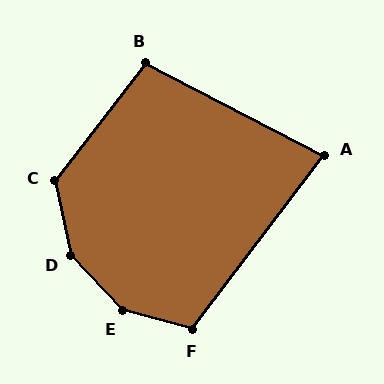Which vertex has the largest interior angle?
E, at approximately 149 degrees.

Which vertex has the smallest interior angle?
A, at approximately 80 degrees.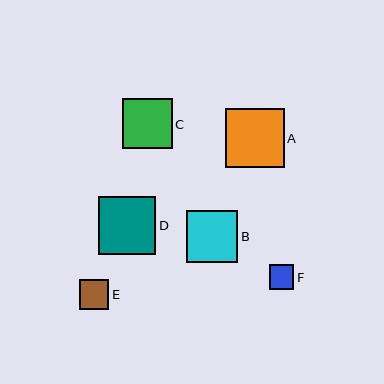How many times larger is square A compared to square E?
Square A is approximately 2.0 times the size of square E.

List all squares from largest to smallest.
From largest to smallest: A, D, B, C, E, F.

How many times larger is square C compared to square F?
Square C is approximately 2.0 times the size of square F.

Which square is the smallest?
Square F is the smallest with a size of approximately 25 pixels.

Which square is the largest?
Square A is the largest with a size of approximately 59 pixels.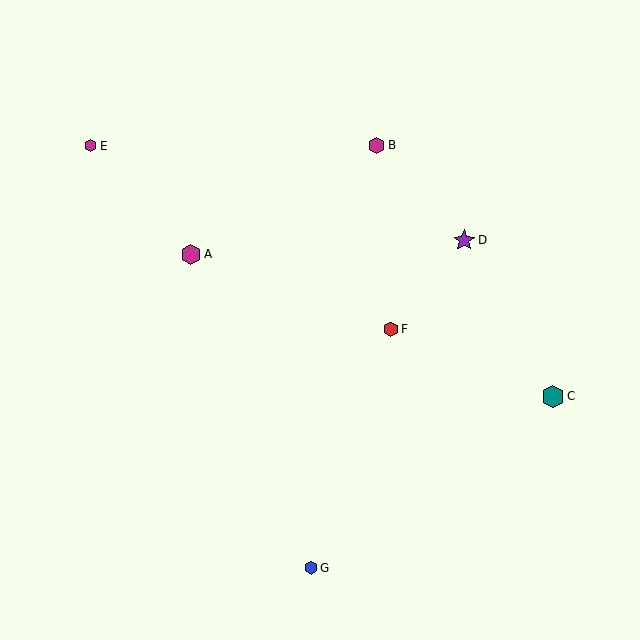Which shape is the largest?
The teal hexagon (labeled C) is the largest.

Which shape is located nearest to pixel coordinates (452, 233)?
The purple star (labeled D) at (464, 240) is nearest to that location.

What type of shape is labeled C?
Shape C is a teal hexagon.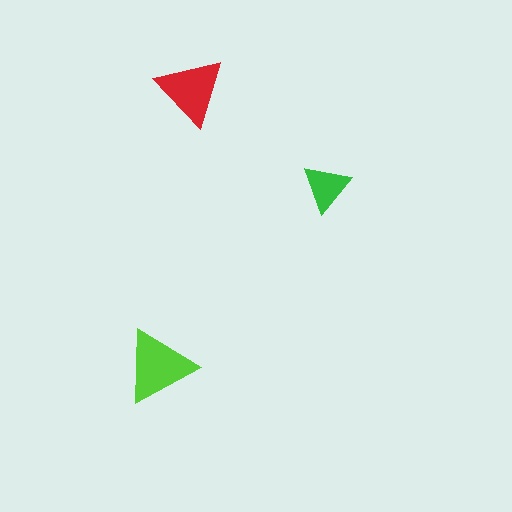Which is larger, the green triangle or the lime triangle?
The lime one.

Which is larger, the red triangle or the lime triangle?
The lime one.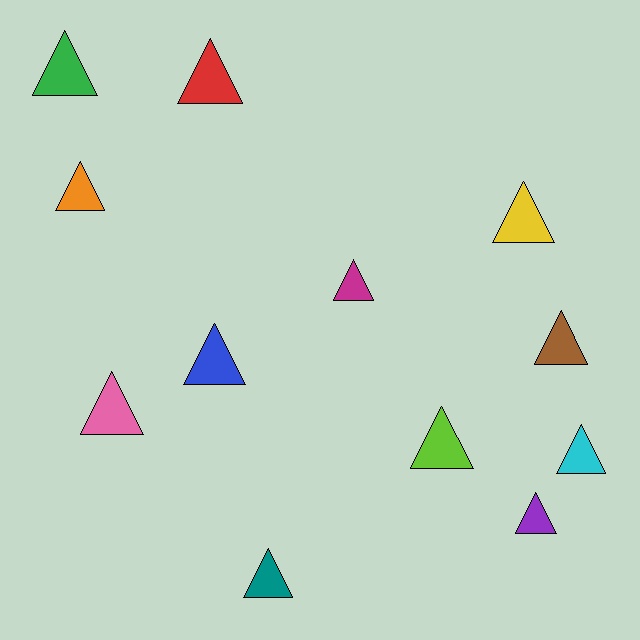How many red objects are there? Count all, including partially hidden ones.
There is 1 red object.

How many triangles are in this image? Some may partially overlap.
There are 12 triangles.